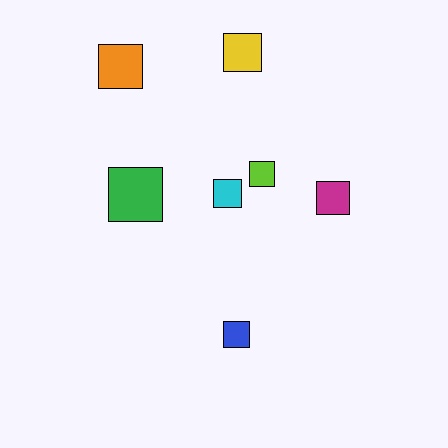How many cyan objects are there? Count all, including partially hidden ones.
There is 1 cyan object.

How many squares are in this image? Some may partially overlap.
There are 7 squares.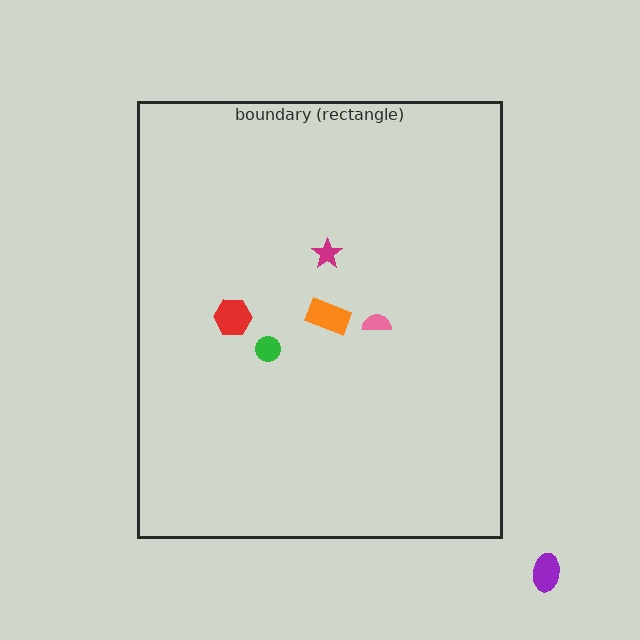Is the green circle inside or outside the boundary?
Inside.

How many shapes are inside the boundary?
5 inside, 1 outside.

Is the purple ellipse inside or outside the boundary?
Outside.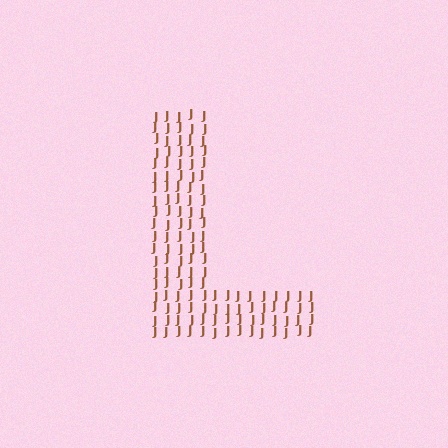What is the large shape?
The large shape is the letter L.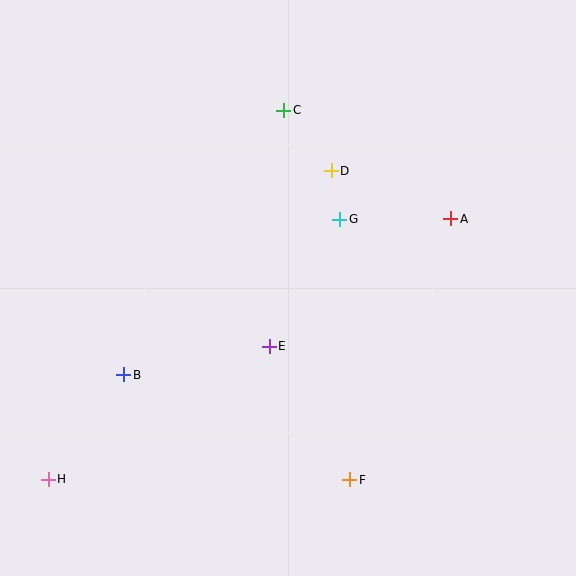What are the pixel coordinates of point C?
Point C is at (284, 110).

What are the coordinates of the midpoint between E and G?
The midpoint between E and G is at (305, 283).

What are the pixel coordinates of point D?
Point D is at (331, 171).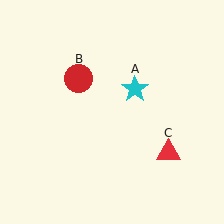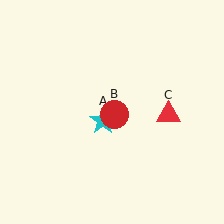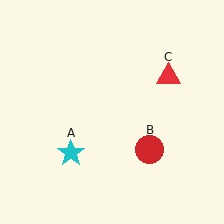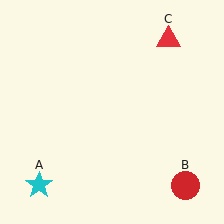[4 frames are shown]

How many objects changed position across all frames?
3 objects changed position: cyan star (object A), red circle (object B), red triangle (object C).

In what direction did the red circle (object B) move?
The red circle (object B) moved down and to the right.